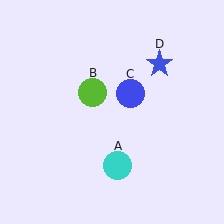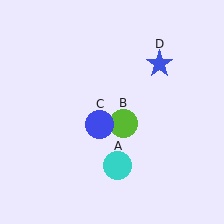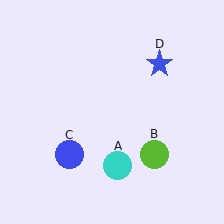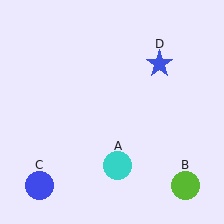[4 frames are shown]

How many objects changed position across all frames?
2 objects changed position: lime circle (object B), blue circle (object C).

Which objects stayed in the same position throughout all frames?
Cyan circle (object A) and blue star (object D) remained stationary.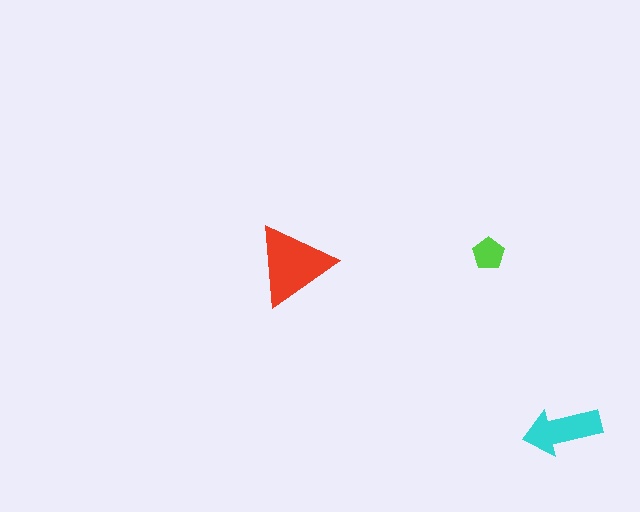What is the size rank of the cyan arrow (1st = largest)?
2nd.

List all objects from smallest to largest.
The lime pentagon, the cyan arrow, the red triangle.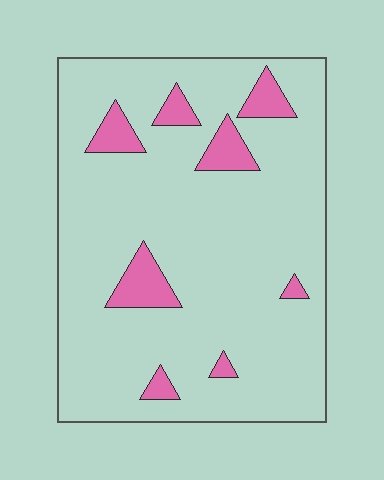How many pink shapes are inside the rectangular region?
8.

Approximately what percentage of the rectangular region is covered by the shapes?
Approximately 10%.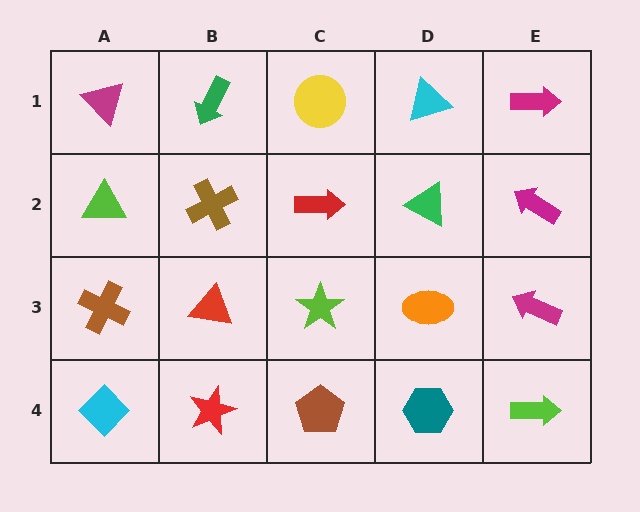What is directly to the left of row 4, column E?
A teal hexagon.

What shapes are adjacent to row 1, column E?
A magenta arrow (row 2, column E), a cyan triangle (row 1, column D).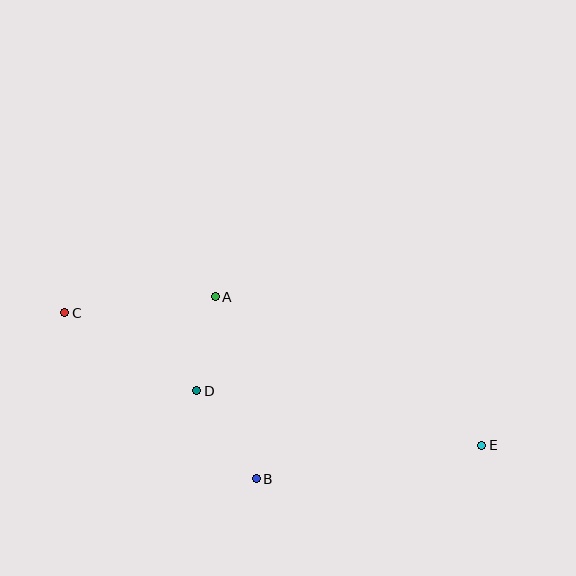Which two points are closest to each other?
Points A and D are closest to each other.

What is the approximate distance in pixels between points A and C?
The distance between A and C is approximately 151 pixels.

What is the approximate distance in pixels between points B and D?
The distance between B and D is approximately 106 pixels.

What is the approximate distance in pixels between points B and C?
The distance between B and C is approximately 253 pixels.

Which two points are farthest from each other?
Points C and E are farthest from each other.